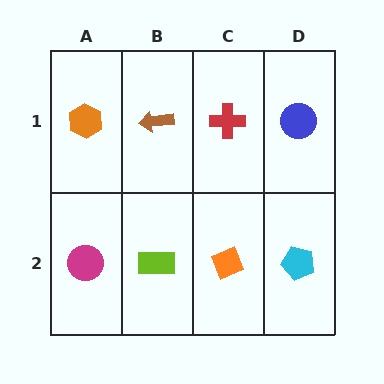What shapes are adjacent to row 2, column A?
An orange hexagon (row 1, column A), a lime rectangle (row 2, column B).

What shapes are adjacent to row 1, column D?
A cyan pentagon (row 2, column D), a red cross (row 1, column C).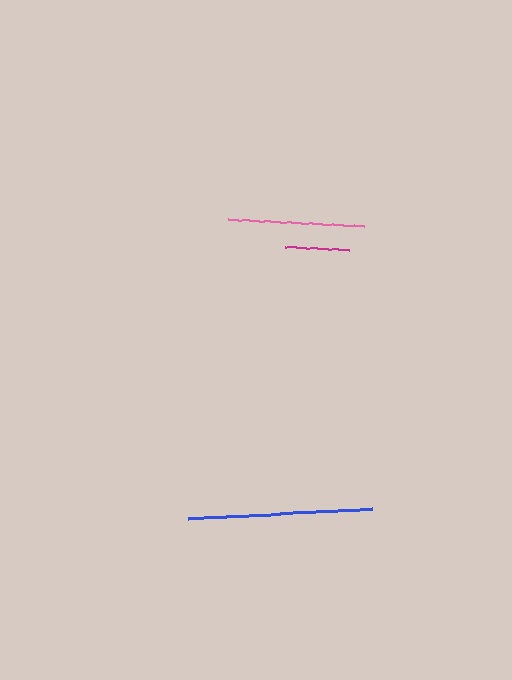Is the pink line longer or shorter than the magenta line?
The pink line is longer than the magenta line.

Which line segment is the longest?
The blue line is the longest at approximately 184 pixels.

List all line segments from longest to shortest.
From longest to shortest: blue, pink, magenta.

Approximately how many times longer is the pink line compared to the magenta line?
The pink line is approximately 2.1 times the length of the magenta line.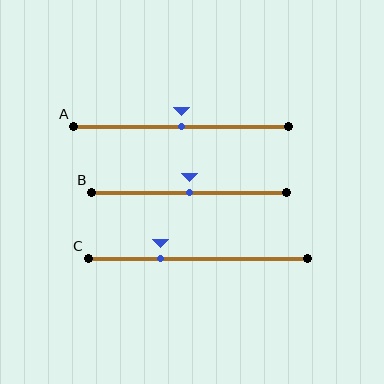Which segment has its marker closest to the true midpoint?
Segment A has its marker closest to the true midpoint.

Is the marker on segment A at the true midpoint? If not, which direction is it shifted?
Yes, the marker on segment A is at the true midpoint.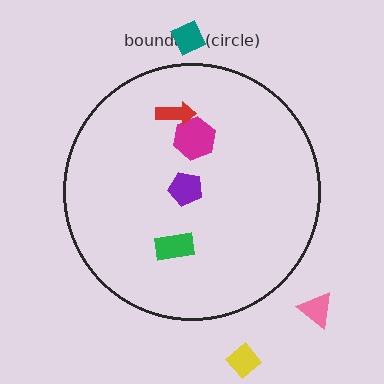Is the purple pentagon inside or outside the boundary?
Inside.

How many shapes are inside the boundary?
4 inside, 3 outside.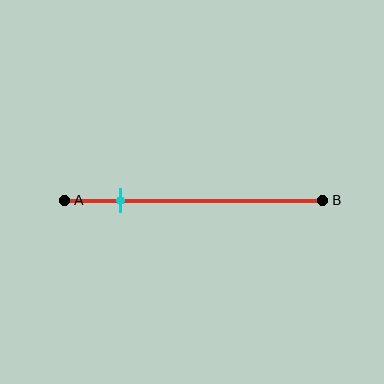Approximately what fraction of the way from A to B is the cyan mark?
The cyan mark is approximately 20% of the way from A to B.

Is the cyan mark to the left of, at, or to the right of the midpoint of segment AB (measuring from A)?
The cyan mark is to the left of the midpoint of segment AB.